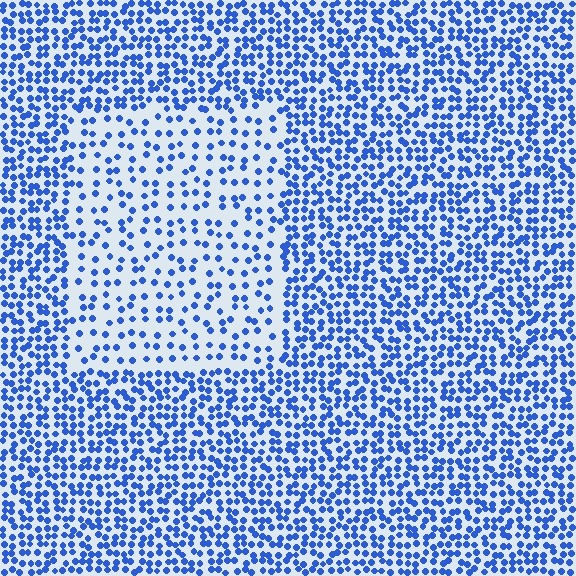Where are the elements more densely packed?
The elements are more densely packed outside the rectangle boundary.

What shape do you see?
I see a rectangle.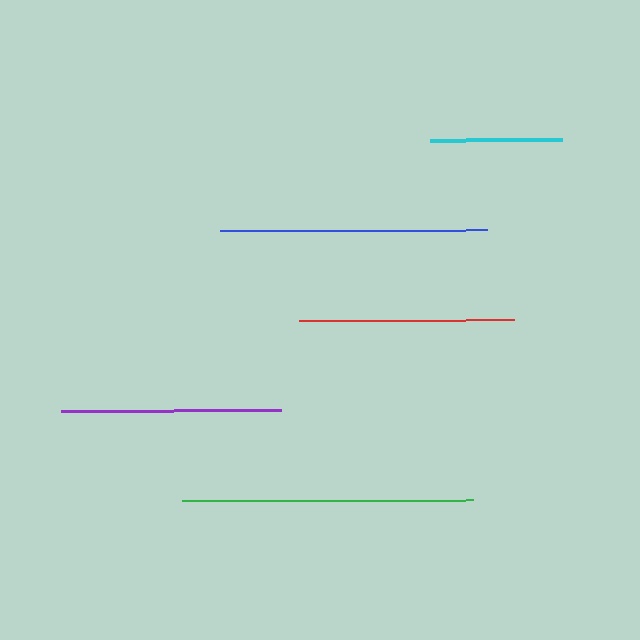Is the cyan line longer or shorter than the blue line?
The blue line is longer than the cyan line.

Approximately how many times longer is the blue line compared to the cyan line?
The blue line is approximately 2.0 times the length of the cyan line.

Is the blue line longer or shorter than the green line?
The green line is longer than the blue line.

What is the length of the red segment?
The red segment is approximately 214 pixels long.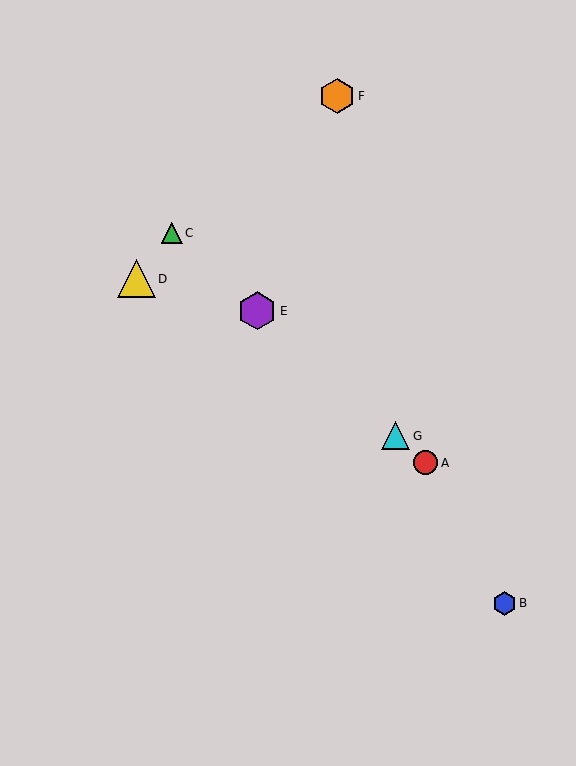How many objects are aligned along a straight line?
4 objects (A, C, E, G) are aligned along a straight line.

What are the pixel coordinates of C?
Object C is at (172, 233).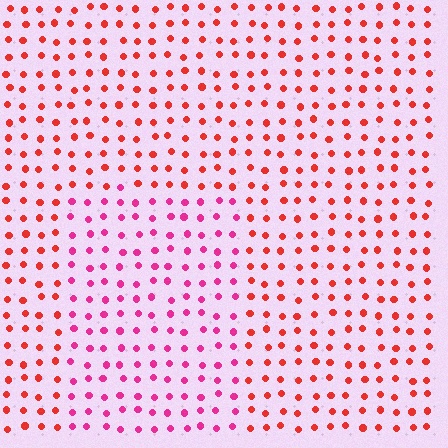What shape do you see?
I see a rectangle.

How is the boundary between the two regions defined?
The boundary is defined purely by a slight shift in hue (about 36 degrees). Spacing, size, and orientation are identical on both sides.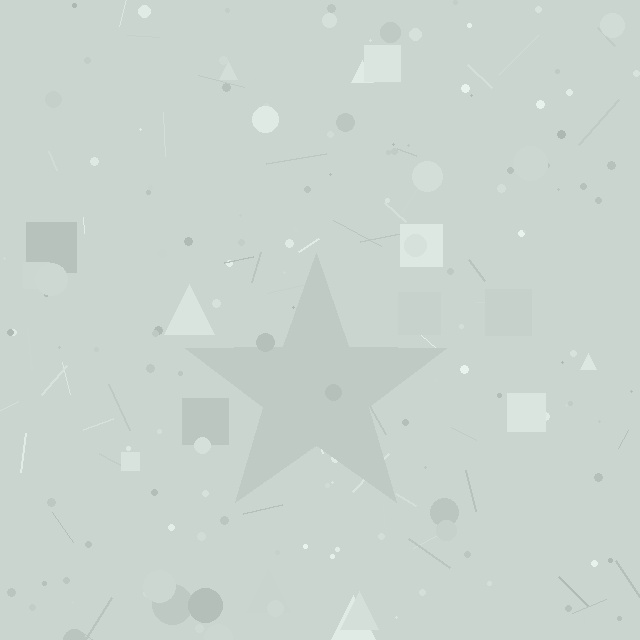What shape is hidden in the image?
A star is hidden in the image.